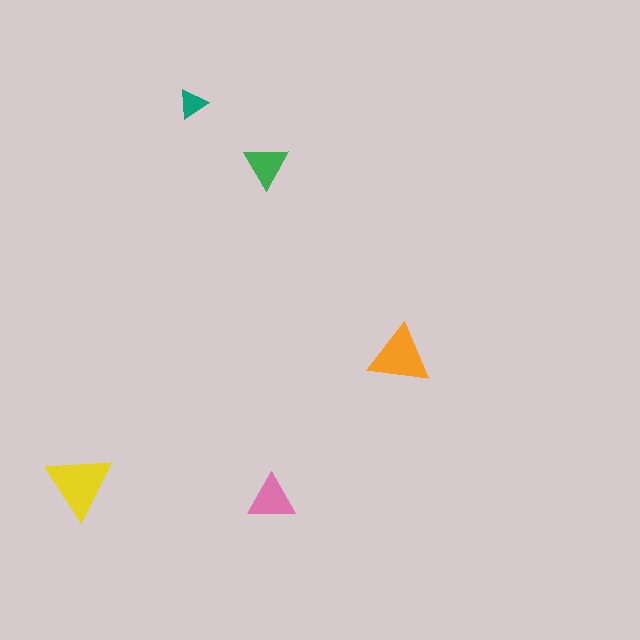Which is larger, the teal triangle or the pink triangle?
The pink one.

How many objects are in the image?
There are 5 objects in the image.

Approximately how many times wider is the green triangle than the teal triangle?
About 1.5 times wider.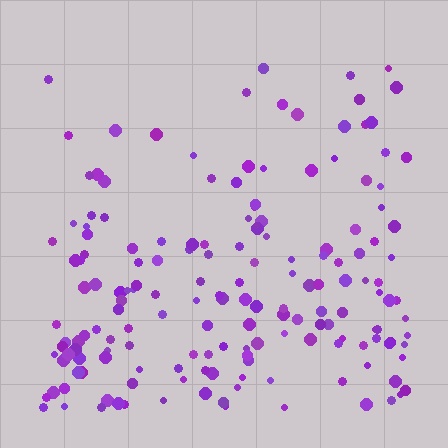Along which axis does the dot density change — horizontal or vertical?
Vertical.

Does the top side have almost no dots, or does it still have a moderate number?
Still a moderate number, just noticeably fewer than the bottom.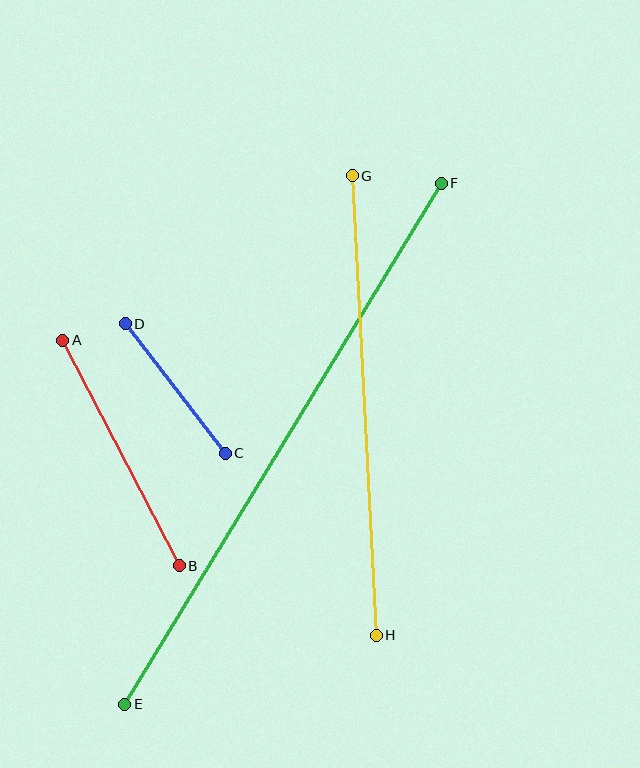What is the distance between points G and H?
The distance is approximately 461 pixels.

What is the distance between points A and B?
The distance is approximately 254 pixels.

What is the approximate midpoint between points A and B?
The midpoint is at approximately (121, 453) pixels.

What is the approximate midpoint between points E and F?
The midpoint is at approximately (283, 444) pixels.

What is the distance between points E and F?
The distance is approximately 609 pixels.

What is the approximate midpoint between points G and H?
The midpoint is at approximately (364, 406) pixels.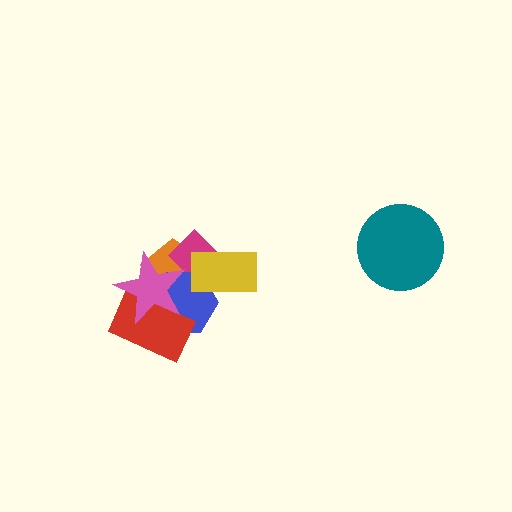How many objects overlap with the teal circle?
0 objects overlap with the teal circle.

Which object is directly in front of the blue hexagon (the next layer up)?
The yellow rectangle is directly in front of the blue hexagon.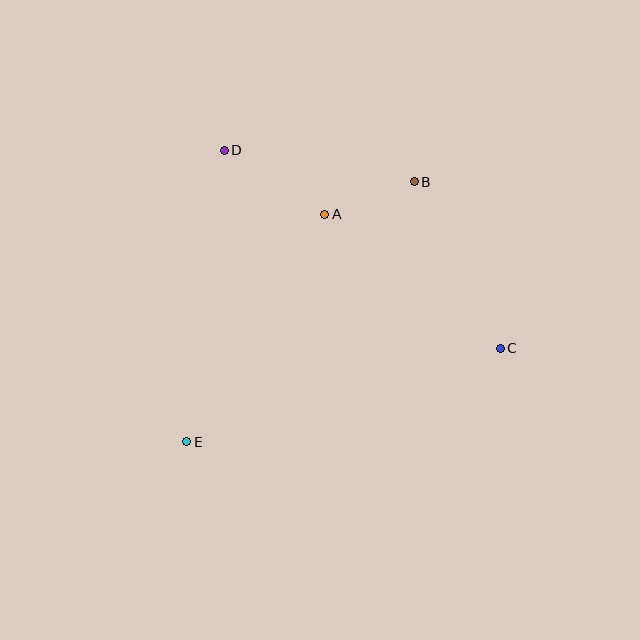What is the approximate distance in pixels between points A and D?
The distance between A and D is approximately 119 pixels.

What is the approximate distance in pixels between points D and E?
The distance between D and E is approximately 294 pixels.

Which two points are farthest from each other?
Points B and E are farthest from each other.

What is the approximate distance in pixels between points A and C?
The distance between A and C is approximately 221 pixels.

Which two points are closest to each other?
Points A and B are closest to each other.